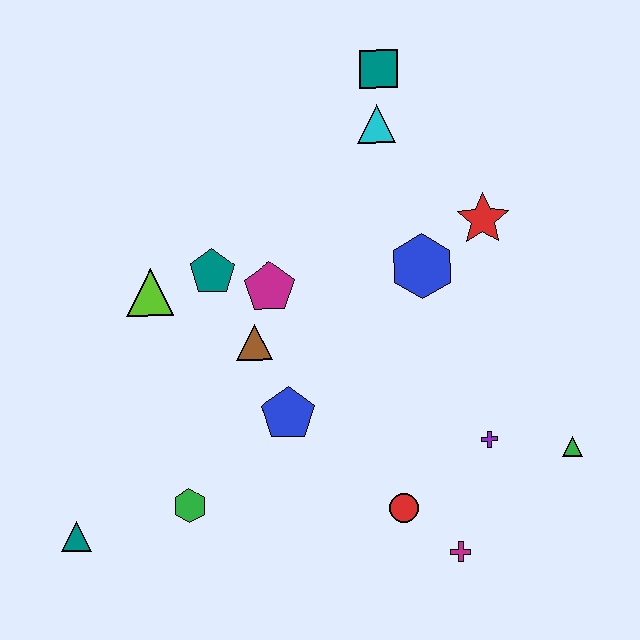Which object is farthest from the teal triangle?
The teal square is farthest from the teal triangle.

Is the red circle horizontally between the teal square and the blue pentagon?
No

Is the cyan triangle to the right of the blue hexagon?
No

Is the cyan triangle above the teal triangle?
Yes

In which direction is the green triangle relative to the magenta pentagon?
The green triangle is to the right of the magenta pentagon.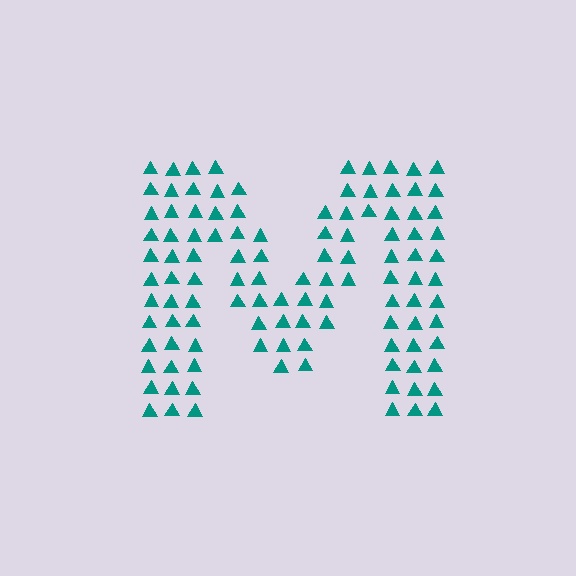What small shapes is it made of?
It is made of small triangles.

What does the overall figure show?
The overall figure shows the letter M.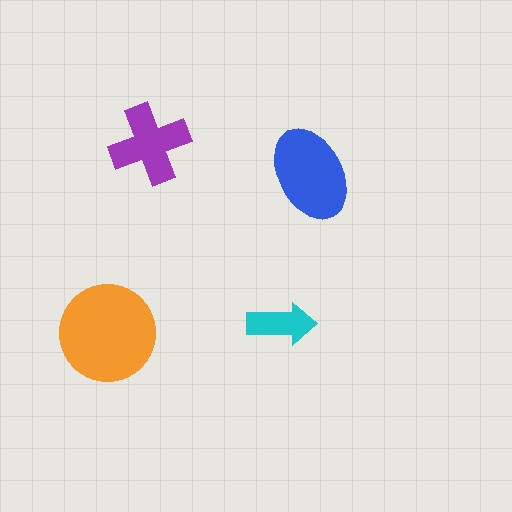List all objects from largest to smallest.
The orange circle, the blue ellipse, the purple cross, the cyan arrow.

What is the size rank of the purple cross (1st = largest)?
3rd.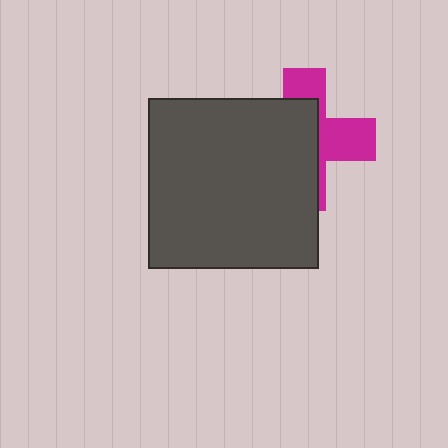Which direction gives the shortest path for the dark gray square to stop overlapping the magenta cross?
Moving left gives the shortest separation.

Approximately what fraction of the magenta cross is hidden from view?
Roughly 60% of the magenta cross is hidden behind the dark gray square.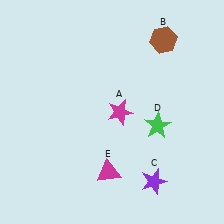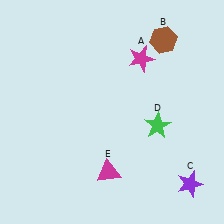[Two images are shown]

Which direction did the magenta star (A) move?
The magenta star (A) moved up.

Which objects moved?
The objects that moved are: the magenta star (A), the purple star (C).